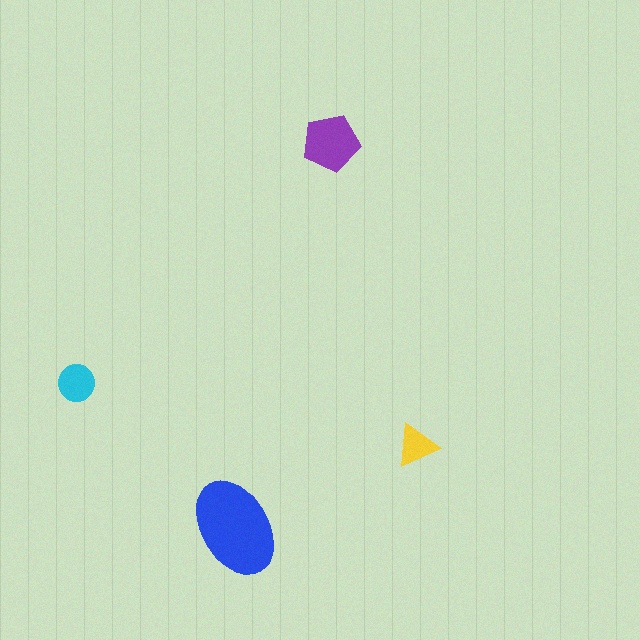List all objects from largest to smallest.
The blue ellipse, the purple pentagon, the cyan circle, the yellow triangle.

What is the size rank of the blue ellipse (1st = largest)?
1st.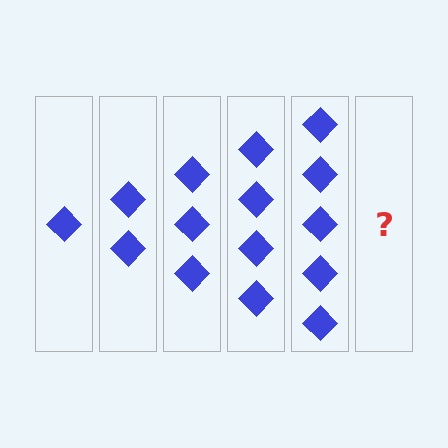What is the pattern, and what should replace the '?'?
The pattern is that each step adds one more diamond. The '?' should be 6 diamonds.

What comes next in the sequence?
The next element should be 6 diamonds.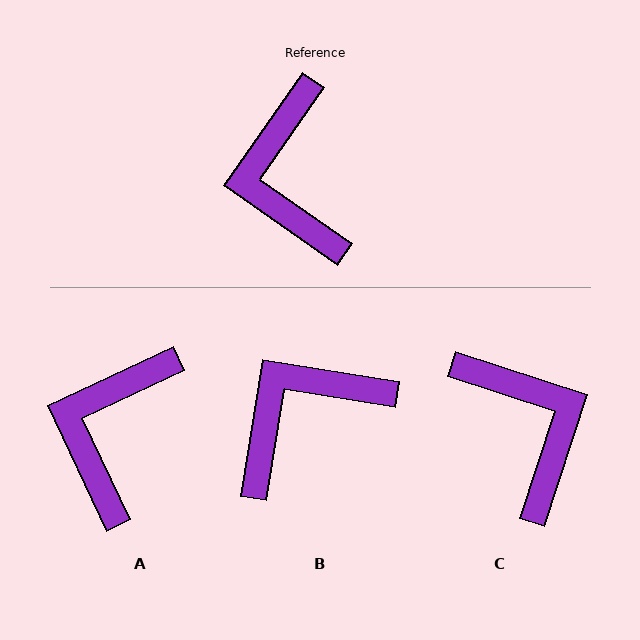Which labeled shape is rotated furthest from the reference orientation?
C, about 163 degrees away.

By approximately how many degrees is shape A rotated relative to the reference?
Approximately 30 degrees clockwise.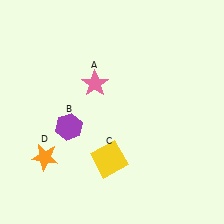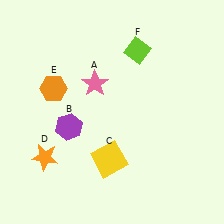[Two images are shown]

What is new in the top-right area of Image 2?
A lime diamond (F) was added in the top-right area of Image 2.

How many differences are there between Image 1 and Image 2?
There are 2 differences between the two images.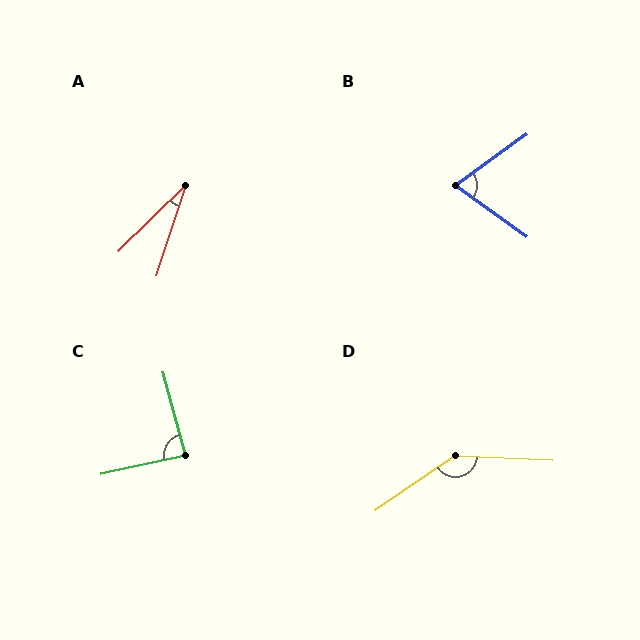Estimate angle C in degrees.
Approximately 87 degrees.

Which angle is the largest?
D, at approximately 143 degrees.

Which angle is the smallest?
A, at approximately 27 degrees.